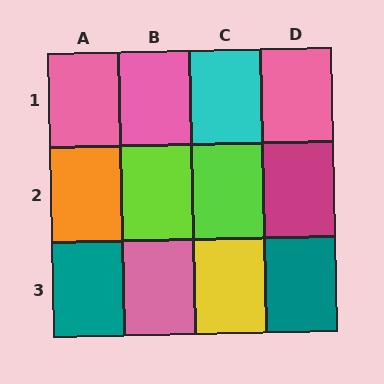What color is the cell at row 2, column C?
Lime.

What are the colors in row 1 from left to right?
Pink, pink, cyan, pink.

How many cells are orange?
1 cell is orange.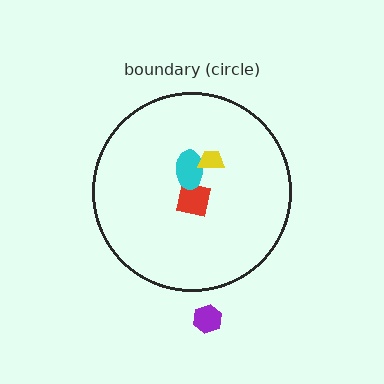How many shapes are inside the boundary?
3 inside, 1 outside.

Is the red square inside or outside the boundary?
Inside.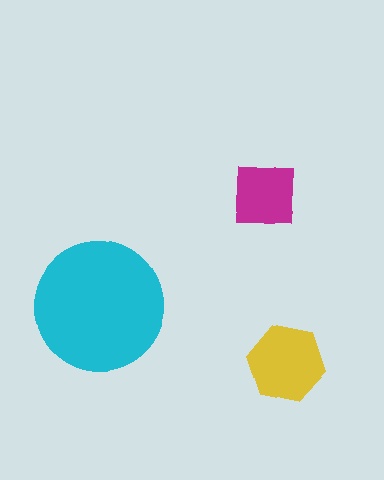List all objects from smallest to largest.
The magenta square, the yellow hexagon, the cyan circle.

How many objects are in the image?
There are 3 objects in the image.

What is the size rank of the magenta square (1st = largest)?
3rd.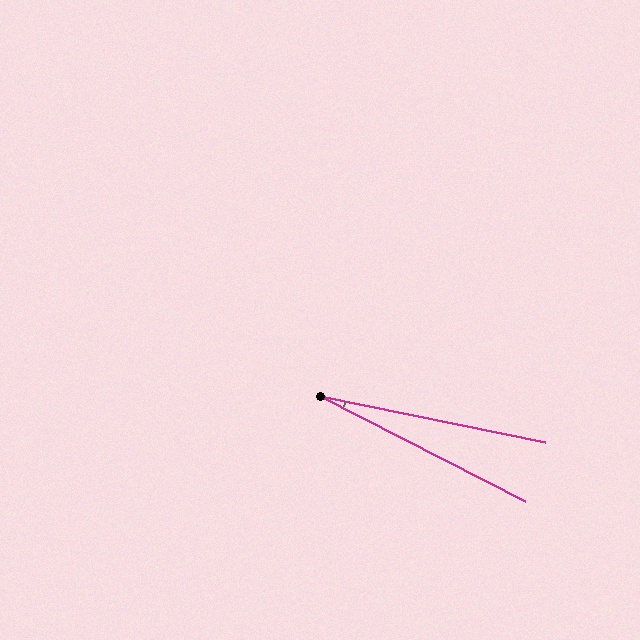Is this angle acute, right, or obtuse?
It is acute.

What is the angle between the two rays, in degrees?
Approximately 16 degrees.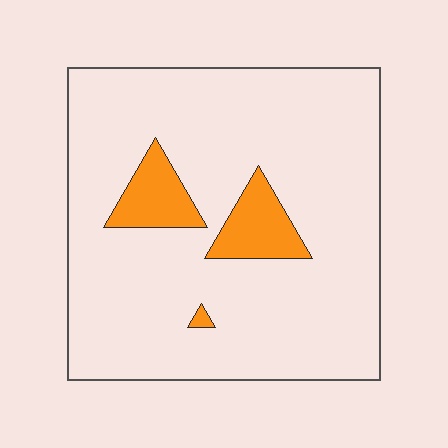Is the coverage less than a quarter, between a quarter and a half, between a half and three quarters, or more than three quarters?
Less than a quarter.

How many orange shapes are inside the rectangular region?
3.